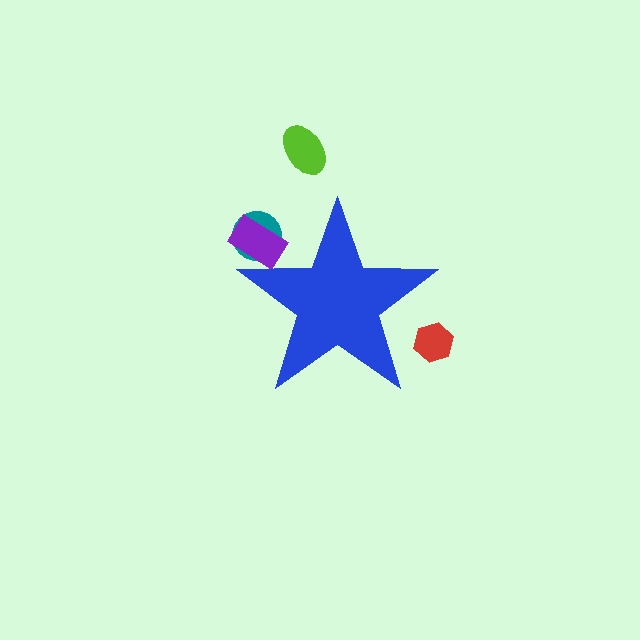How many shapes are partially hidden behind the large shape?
3 shapes are partially hidden.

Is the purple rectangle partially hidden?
Yes, the purple rectangle is partially hidden behind the blue star.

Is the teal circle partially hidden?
Yes, the teal circle is partially hidden behind the blue star.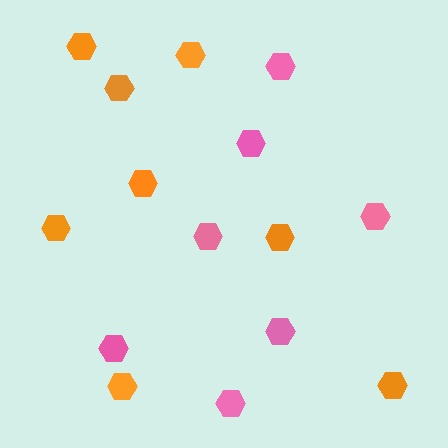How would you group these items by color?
There are 2 groups: one group of pink hexagons (7) and one group of orange hexagons (8).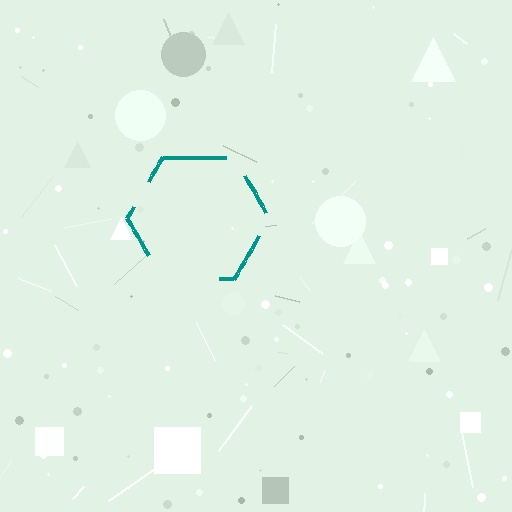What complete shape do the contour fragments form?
The contour fragments form a hexagon.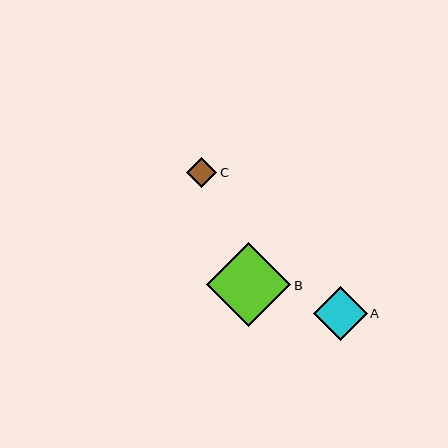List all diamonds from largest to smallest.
From largest to smallest: B, A, C.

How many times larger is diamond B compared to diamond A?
Diamond B is approximately 1.5 times the size of diamond A.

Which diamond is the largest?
Diamond B is the largest with a size of approximately 84 pixels.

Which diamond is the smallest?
Diamond C is the smallest with a size of approximately 30 pixels.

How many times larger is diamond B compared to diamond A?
Diamond B is approximately 1.5 times the size of diamond A.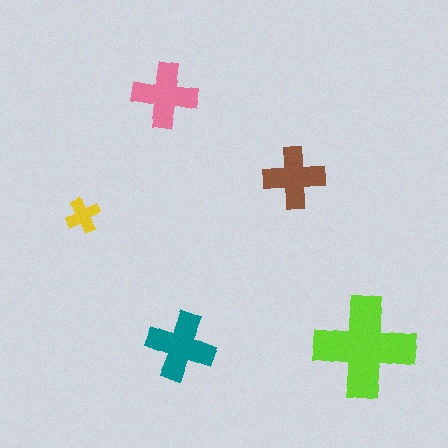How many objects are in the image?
There are 5 objects in the image.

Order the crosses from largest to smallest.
the lime one, the teal one, the pink one, the brown one, the yellow one.